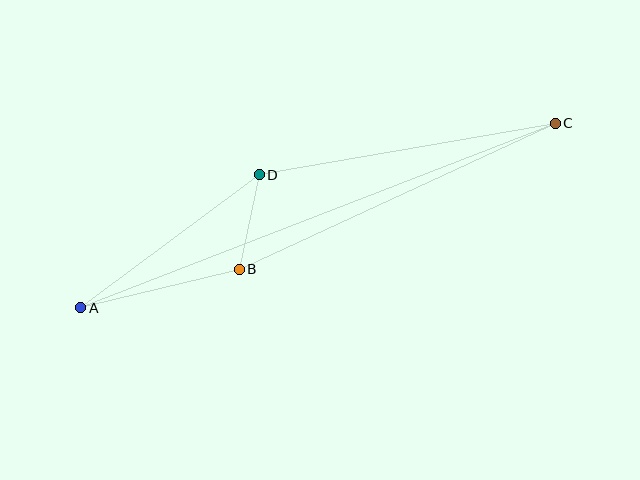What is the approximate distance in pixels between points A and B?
The distance between A and B is approximately 163 pixels.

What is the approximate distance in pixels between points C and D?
The distance between C and D is approximately 301 pixels.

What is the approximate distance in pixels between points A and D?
The distance between A and D is approximately 223 pixels.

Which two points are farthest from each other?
Points A and C are farthest from each other.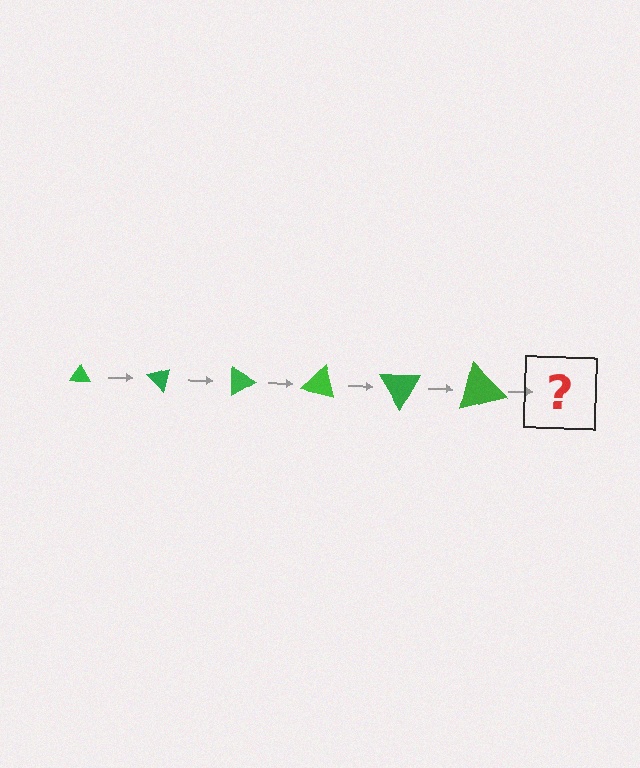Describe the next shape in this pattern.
It should be a triangle, larger than the previous one and rotated 270 degrees from the start.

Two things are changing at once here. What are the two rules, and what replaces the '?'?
The two rules are that the triangle grows larger each step and it rotates 45 degrees each step. The '?' should be a triangle, larger than the previous one and rotated 270 degrees from the start.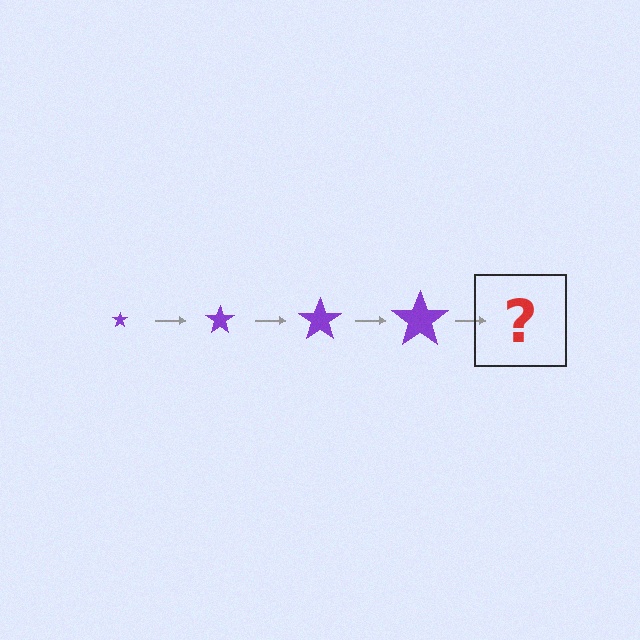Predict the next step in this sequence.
The next step is a purple star, larger than the previous one.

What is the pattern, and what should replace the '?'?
The pattern is that the star gets progressively larger each step. The '?' should be a purple star, larger than the previous one.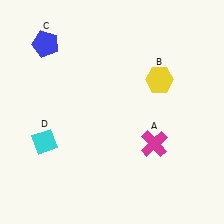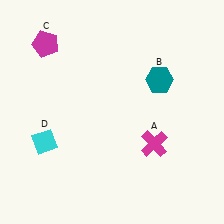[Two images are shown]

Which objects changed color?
B changed from yellow to teal. C changed from blue to magenta.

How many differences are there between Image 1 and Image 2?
There are 2 differences between the two images.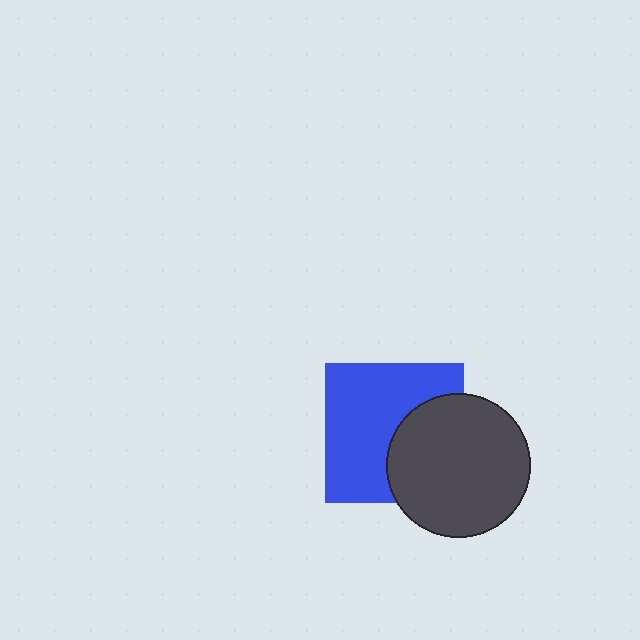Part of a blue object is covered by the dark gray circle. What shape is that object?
It is a square.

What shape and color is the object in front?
The object in front is a dark gray circle.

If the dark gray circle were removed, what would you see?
You would see the complete blue square.